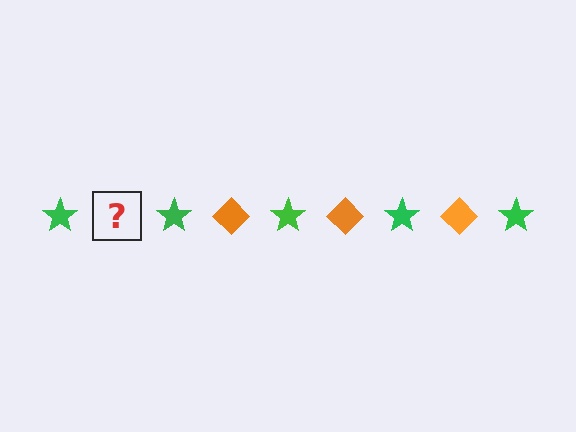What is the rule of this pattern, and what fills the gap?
The rule is that the pattern alternates between green star and orange diamond. The gap should be filled with an orange diamond.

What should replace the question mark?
The question mark should be replaced with an orange diamond.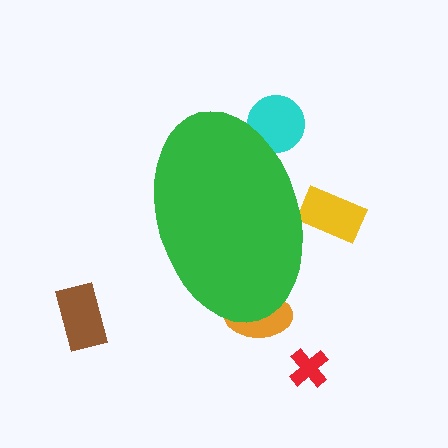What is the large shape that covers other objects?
A green ellipse.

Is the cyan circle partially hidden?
Yes, the cyan circle is partially hidden behind the green ellipse.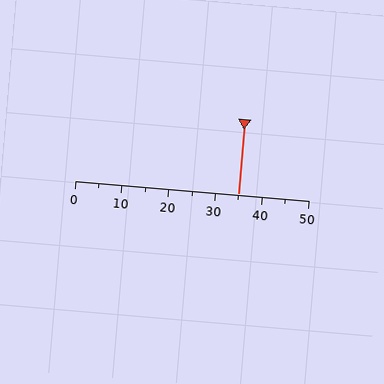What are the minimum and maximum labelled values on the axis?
The axis runs from 0 to 50.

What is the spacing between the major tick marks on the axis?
The major ticks are spaced 10 apart.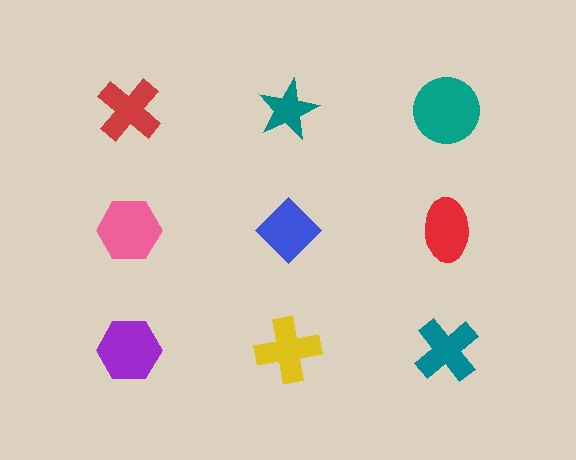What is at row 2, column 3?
A red ellipse.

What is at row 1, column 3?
A teal circle.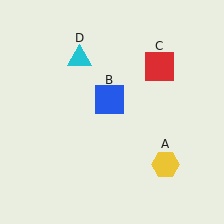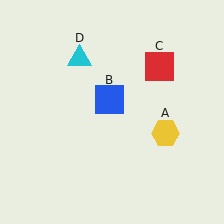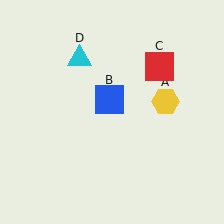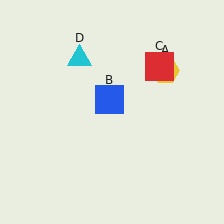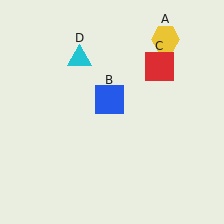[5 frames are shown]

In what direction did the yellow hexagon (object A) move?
The yellow hexagon (object A) moved up.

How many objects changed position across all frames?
1 object changed position: yellow hexagon (object A).